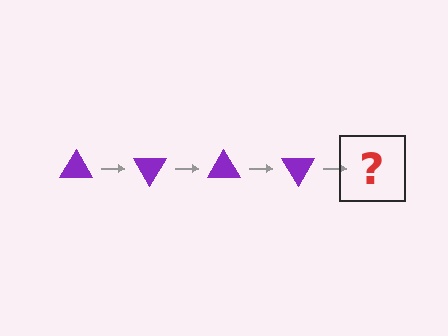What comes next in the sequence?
The next element should be a purple triangle rotated 240 degrees.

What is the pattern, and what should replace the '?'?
The pattern is that the triangle rotates 60 degrees each step. The '?' should be a purple triangle rotated 240 degrees.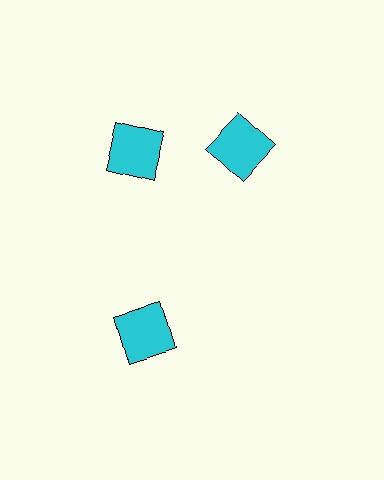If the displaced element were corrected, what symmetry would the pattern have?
It would have 3-fold rotational symmetry — the pattern would map onto itself every 120 degrees.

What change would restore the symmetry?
The symmetry would be restored by rotating it back into even spacing with its neighbors so that all 3 squares sit at equal angles and equal distance from the center.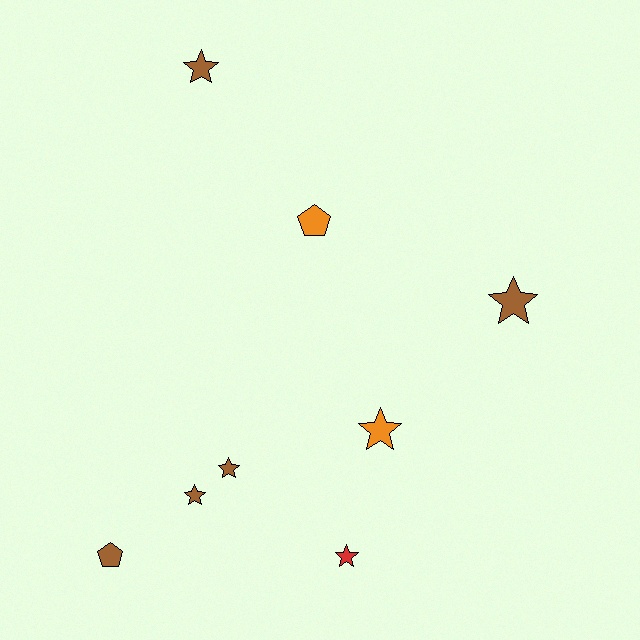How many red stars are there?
There is 1 red star.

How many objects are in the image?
There are 8 objects.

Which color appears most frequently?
Brown, with 5 objects.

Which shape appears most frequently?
Star, with 6 objects.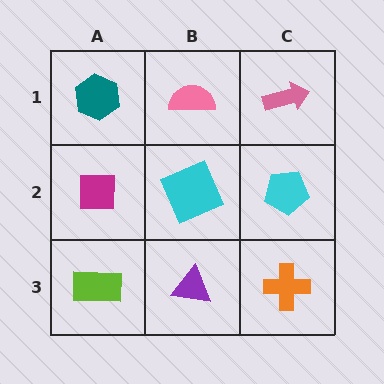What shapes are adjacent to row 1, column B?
A cyan square (row 2, column B), a teal hexagon (row 1, column A), a pink arrow (row 1, column C).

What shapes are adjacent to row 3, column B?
A cyan square (row 2, column B), a lime rectangle (row 3, column A), an orange cross (row 3, column C).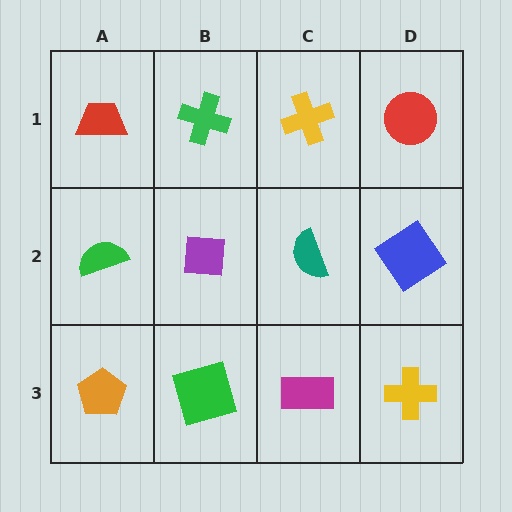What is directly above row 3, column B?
A purple square.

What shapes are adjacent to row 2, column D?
A red circle (row 1, column D), a yellow cross (row 3, column D), a teal semicircle (row 2, column C).